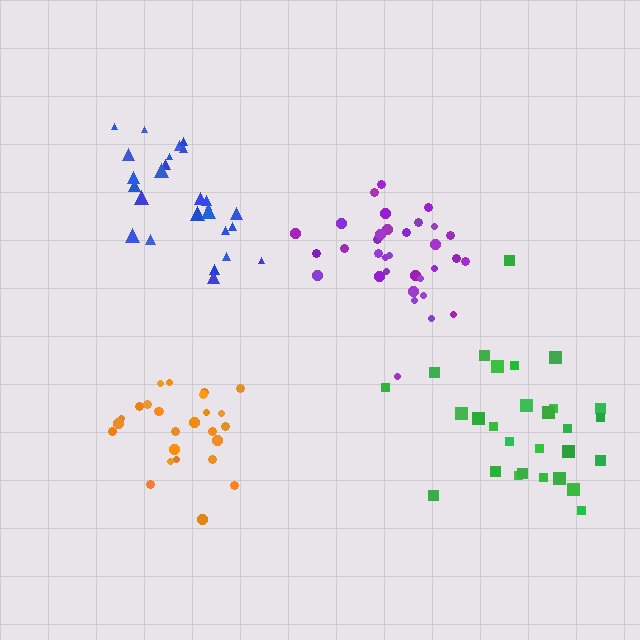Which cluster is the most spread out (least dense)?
Green.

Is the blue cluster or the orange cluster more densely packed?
Orange.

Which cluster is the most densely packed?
Orange.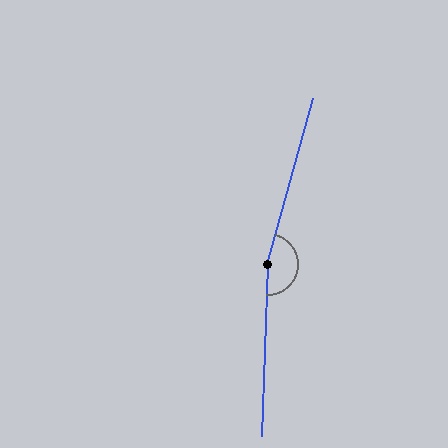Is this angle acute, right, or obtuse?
It is obtuse.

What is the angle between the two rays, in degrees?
Approximately 166 degrees.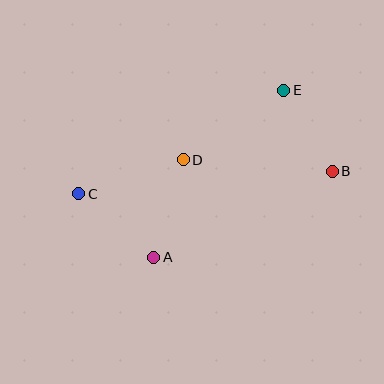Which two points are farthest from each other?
Points B and C are farthest from each other.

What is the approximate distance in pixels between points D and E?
The distance between D and E is approximately 122 pixels.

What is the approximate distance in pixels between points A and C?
The distance between A and C is approximately 98 pixels.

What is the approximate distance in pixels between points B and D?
The distance between B and D is approximately 150 pixels.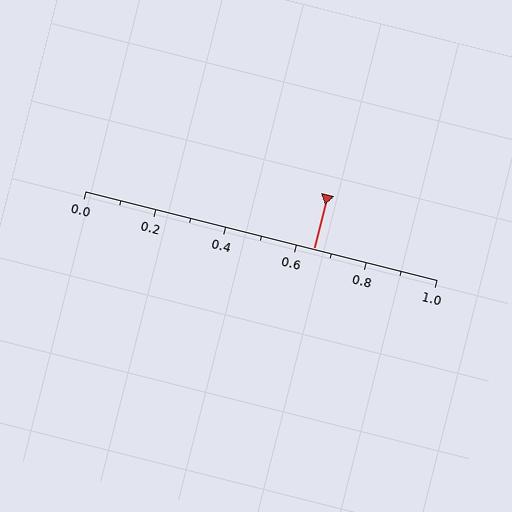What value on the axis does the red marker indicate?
The marker indicates approximately 0.65.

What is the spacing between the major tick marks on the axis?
The major ticks are spaced 0.2 apart.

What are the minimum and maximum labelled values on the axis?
The axis runs from 0.0 to 1.0.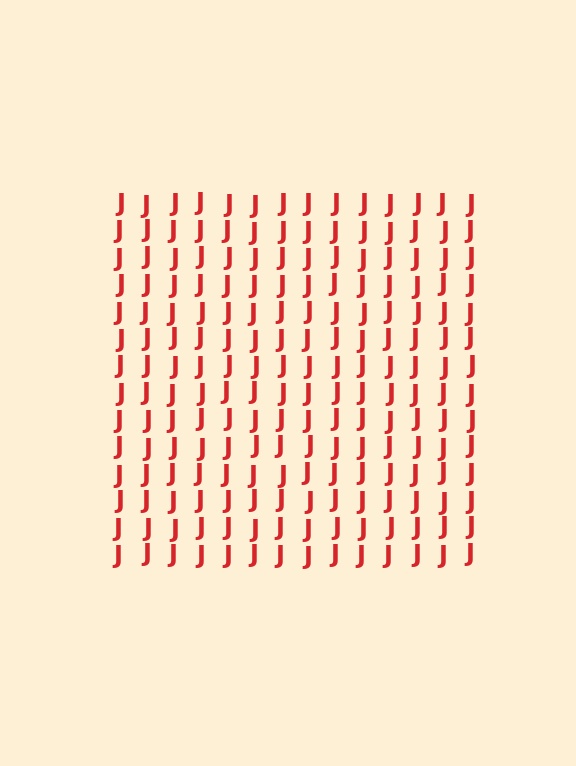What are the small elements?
The small elements are letter J's.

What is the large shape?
The large shape is a square.